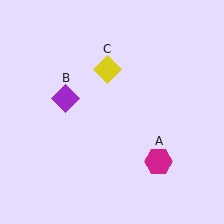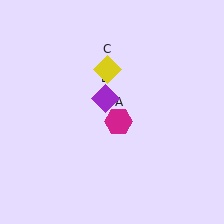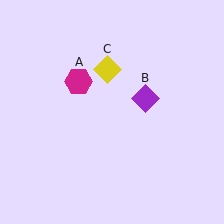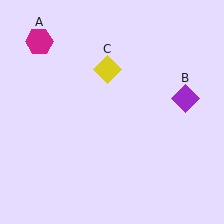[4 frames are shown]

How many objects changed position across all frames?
2 objects changed position: magenta hexagon (object A), purple diamond (object B).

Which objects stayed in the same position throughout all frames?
Yellow diamond (object C) remained stationary.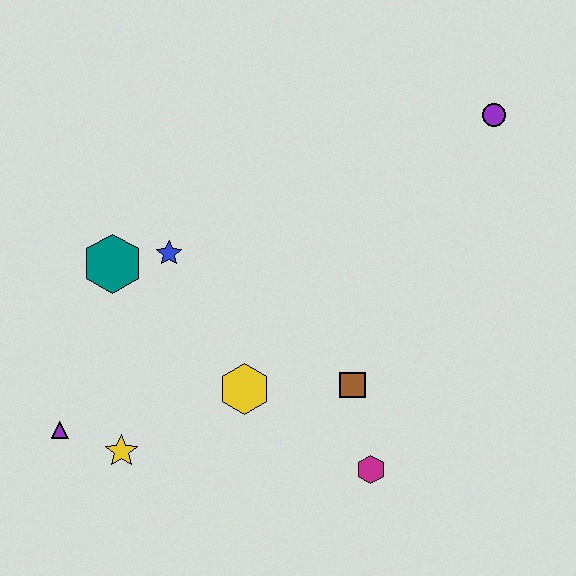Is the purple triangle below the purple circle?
Yes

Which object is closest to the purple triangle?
The yellow star is closest to the purple triangle.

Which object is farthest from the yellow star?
The purple circle is farthest from the yellow star.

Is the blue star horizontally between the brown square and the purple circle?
No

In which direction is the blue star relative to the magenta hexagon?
The blue star is above the magenta hexagon.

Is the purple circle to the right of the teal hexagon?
Yes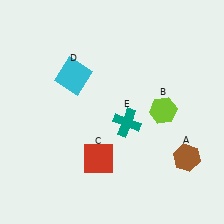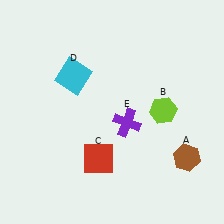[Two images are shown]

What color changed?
The cross (E) changed from teal in Image 1 to purple in Image 2.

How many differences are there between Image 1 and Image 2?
There is 1 difference between the two images.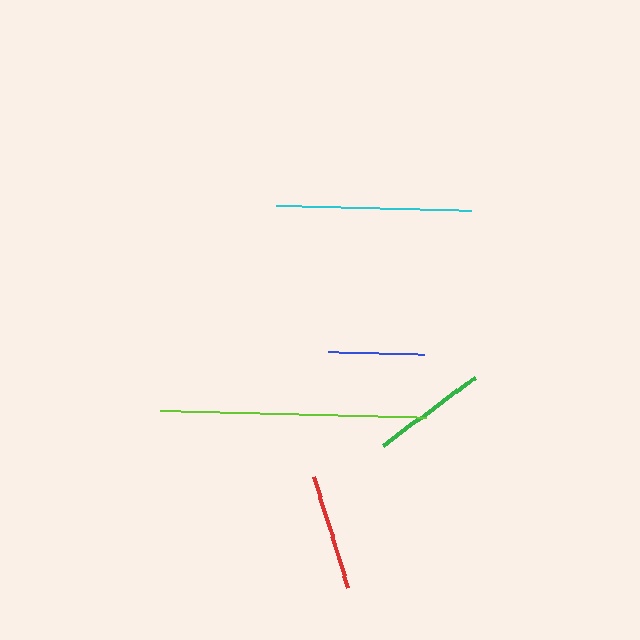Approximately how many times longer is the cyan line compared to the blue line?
The cyan line is approximately 2.0 times the length of the blue line.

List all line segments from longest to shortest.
From longest to shortest: lime, cyan, red, green, blue.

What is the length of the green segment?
The green segment is approximately 114 pixels long.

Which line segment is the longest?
The lime line is the longest at approximately 266 pixels.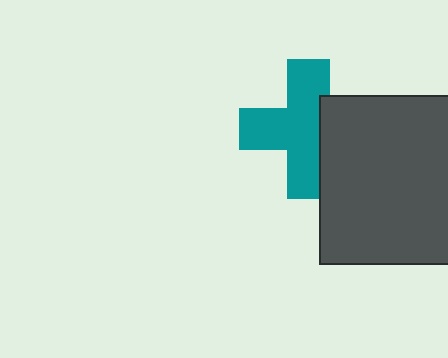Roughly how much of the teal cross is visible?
Most of it is visible (roughly 69%).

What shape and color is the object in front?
The object in front is a dark gray rectangle.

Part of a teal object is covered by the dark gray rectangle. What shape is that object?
It is a cross.